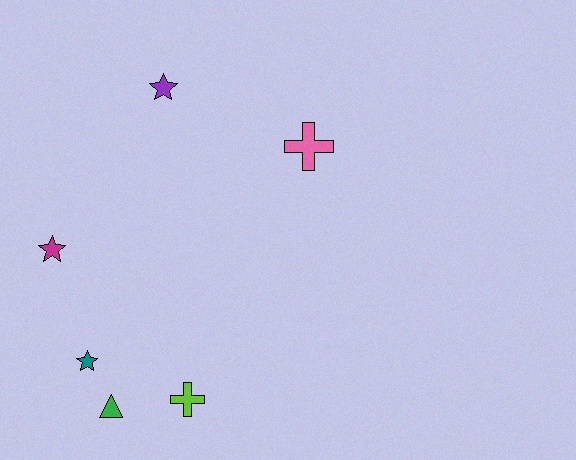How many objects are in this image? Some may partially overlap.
There are 6 objects.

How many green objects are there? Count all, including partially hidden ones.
There is 1 green object.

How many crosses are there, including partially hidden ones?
There are 2 crosses.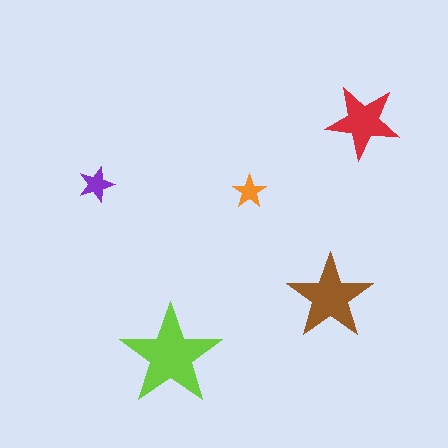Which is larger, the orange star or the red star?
The red one.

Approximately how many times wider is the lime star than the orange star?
About 3 times wider.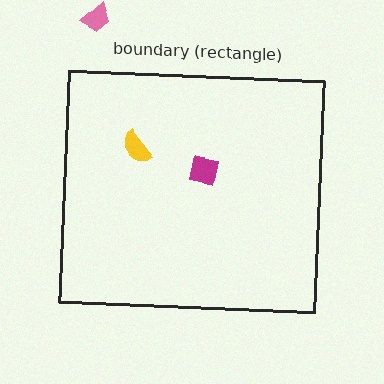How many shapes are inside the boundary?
2 inside, 1 outside.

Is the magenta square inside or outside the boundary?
Inside.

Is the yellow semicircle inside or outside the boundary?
Inside.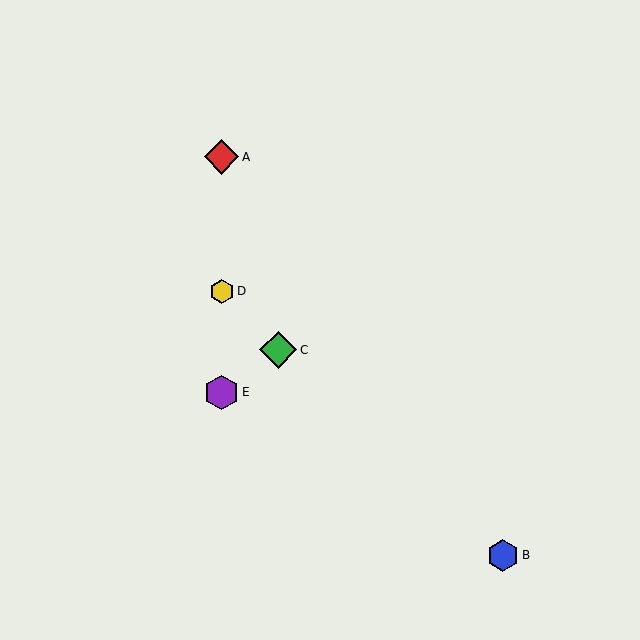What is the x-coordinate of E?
Object E is at x≈222.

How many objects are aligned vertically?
3 objects (A, D, E) are aligned vertically.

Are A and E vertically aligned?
Yes, both are at x≈222.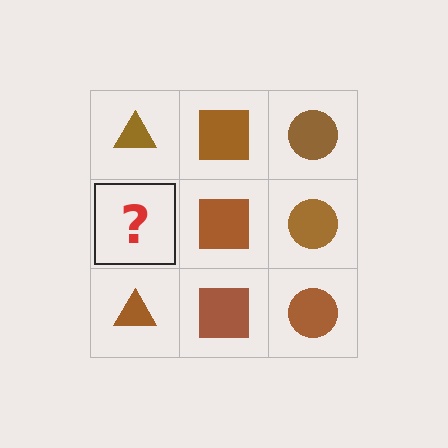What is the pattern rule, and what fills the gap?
The rule is that each column has a consistent shape. The gap should be filled with a brown triangle.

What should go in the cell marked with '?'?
The missing cell should contain a brown triangle.